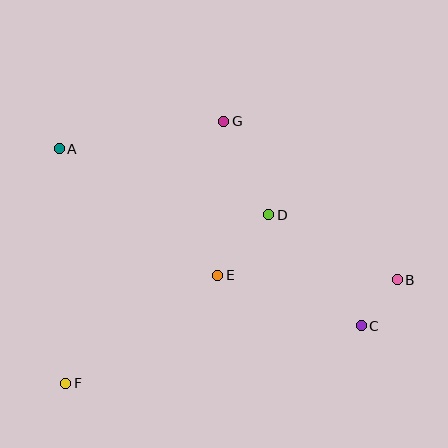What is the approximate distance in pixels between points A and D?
The distance between A and D is approximately 220 pixels.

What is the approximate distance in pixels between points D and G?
The distance between D and G is approximately 104 pixels.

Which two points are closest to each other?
Points B and C are closest to each other.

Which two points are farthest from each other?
Points A and B are farthest from each other.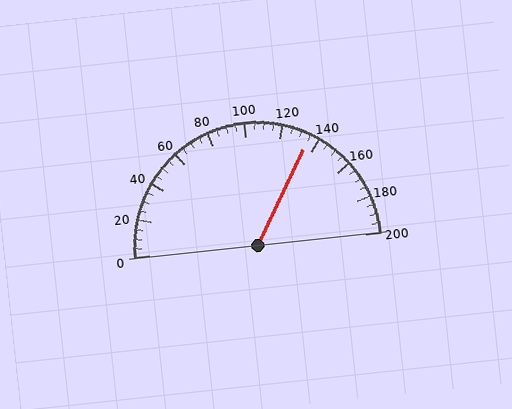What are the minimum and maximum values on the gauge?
The gauge ranges from 0 to 200.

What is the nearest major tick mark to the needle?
The nearest major tick mark is 140.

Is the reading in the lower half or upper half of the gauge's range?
The reading is in the upper half of the range (0 to 200).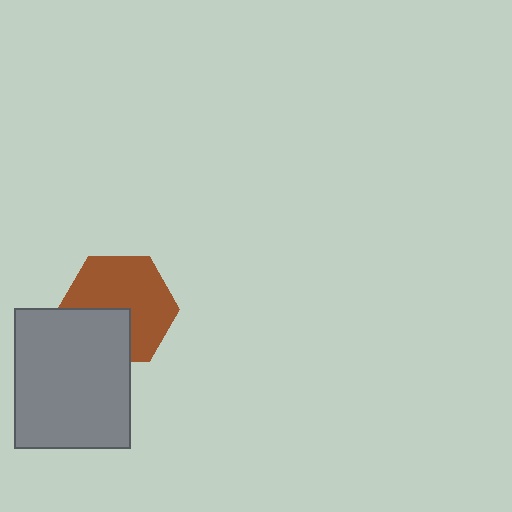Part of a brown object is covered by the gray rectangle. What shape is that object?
It is a hexagon.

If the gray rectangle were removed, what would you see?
You would see the complete brown hexagon.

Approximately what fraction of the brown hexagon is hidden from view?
Roughly 33% of the brown hexagon is hidden behind the gray rectangle.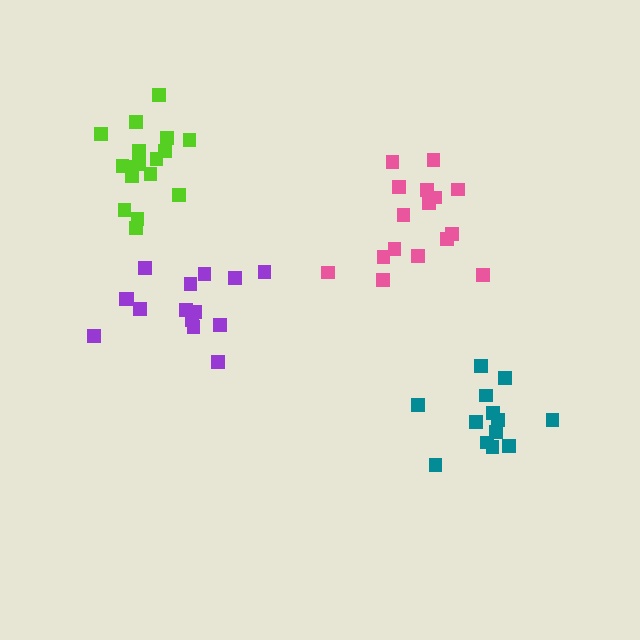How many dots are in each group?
Group 1: 15 dots, Group 2: 17 dots, Group 3: 13 dots, Group 4: 16 dots (61 total).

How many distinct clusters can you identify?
There are 4 distinct clusters.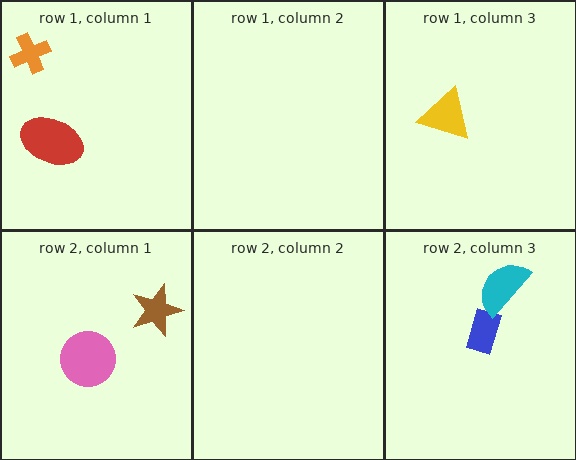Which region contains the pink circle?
The row 2, column 1 region.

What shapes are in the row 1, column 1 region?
The red ellipse, the orange cross.